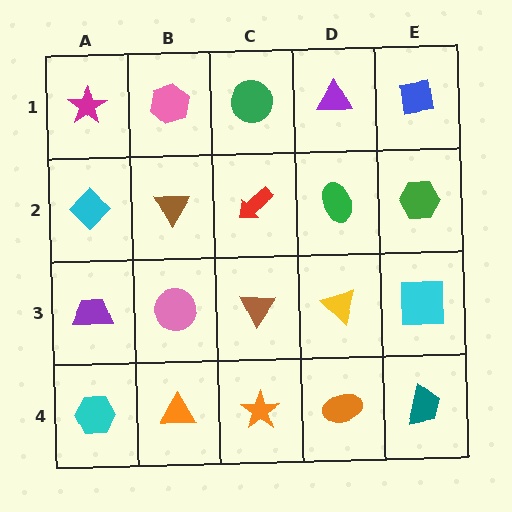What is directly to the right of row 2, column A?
A brown triangle.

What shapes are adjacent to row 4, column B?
A pink circle (row 3, column B), a cyan hexagon (row 4, column A), an orange star (row 4, column C).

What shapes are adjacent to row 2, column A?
A magenta star (row 1, column A), a purple trapezoid (row 3, column A), a brown triangle (row 2, column B).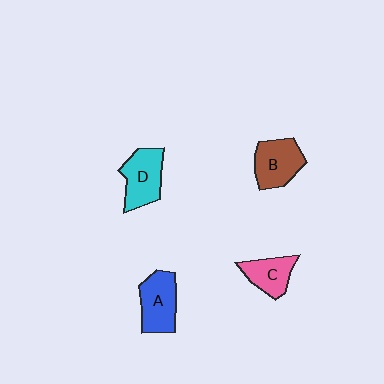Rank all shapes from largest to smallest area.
From largest to smallest: D (cyan), A (blue), B (brown), C (pink).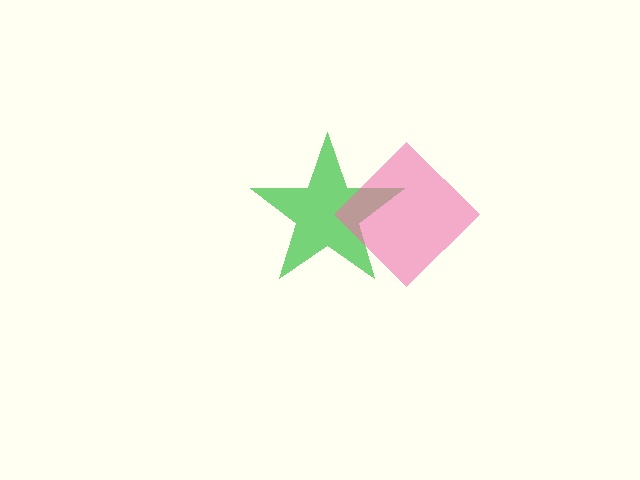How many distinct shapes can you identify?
There are 2 distinct shapes: a green star, a pink diamond.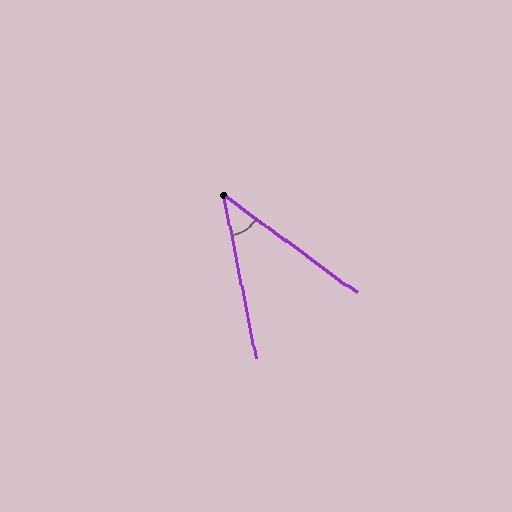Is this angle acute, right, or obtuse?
It is acute.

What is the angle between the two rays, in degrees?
Approximately 42 degrees.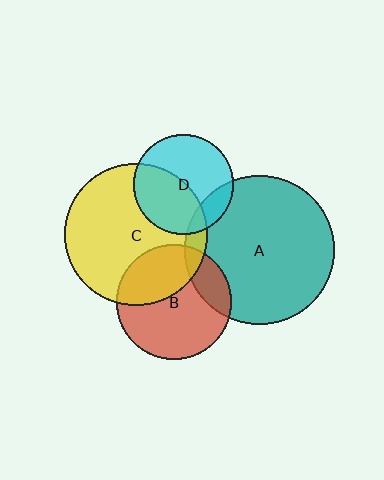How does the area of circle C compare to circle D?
Approximately 2.0 times.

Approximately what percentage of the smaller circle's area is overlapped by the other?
Approximately 45%.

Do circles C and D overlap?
Yes.